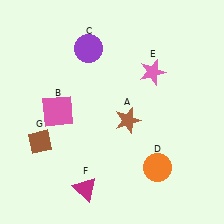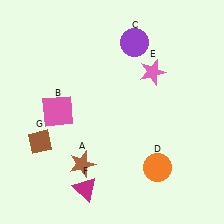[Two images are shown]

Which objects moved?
The objects that moved are: the brown star (A), the purple circle (C).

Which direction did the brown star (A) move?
The brown star (A) moved left.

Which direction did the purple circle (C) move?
The purple circle (C) moved right.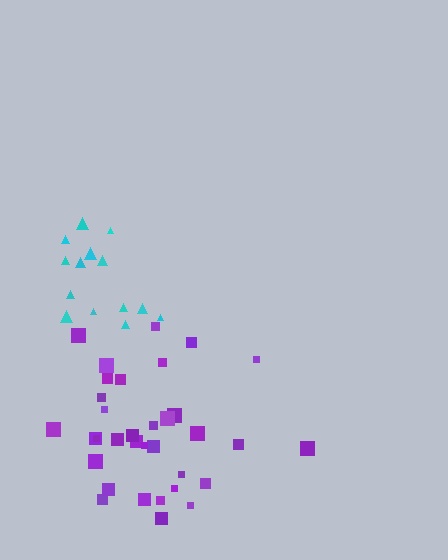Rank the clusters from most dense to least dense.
cyan, purple.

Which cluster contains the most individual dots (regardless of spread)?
Purple (34).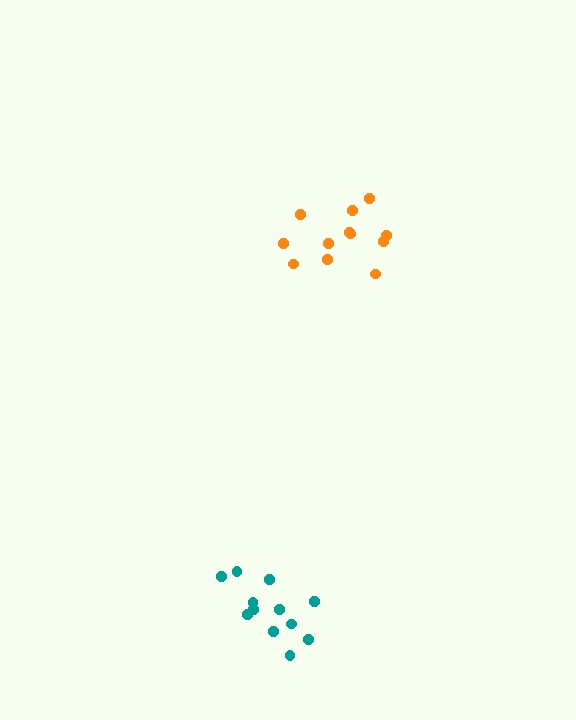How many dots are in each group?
Group 1: 12 dots, Group 2: 12 dots (24 total).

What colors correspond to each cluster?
The clusters are colored: orange, teal.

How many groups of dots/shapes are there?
There are 2 groups.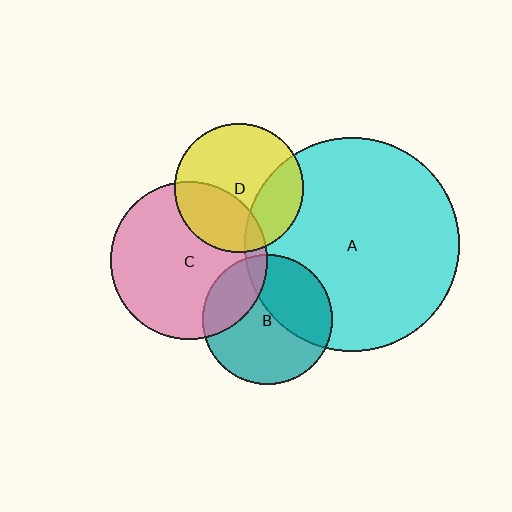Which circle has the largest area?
Circle A (cyan).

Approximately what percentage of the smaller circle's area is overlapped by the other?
Approximately 25%.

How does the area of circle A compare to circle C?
Approximately 1.8 times.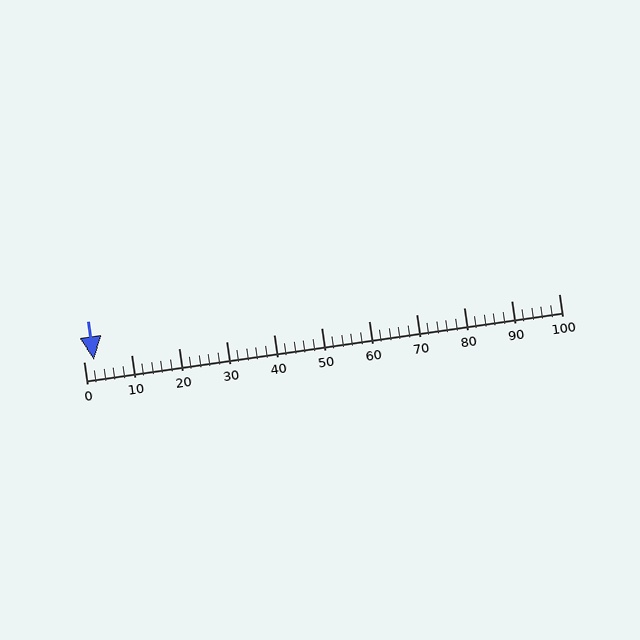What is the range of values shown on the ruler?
The ruler shows values from 0 to 100.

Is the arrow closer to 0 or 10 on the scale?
The arrow is closer to 0.